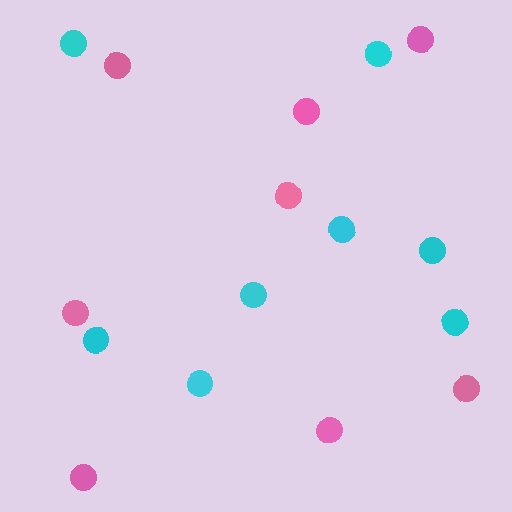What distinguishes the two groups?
There are 2 groups: one group of cyan circles (8) and one group of pink circles (8).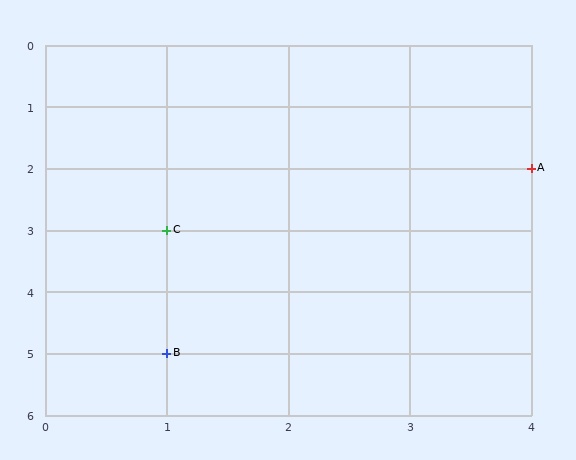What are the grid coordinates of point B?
Point B is at grid coordinates (1, 5).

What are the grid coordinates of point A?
Point A is at grid coordinates (4, 2).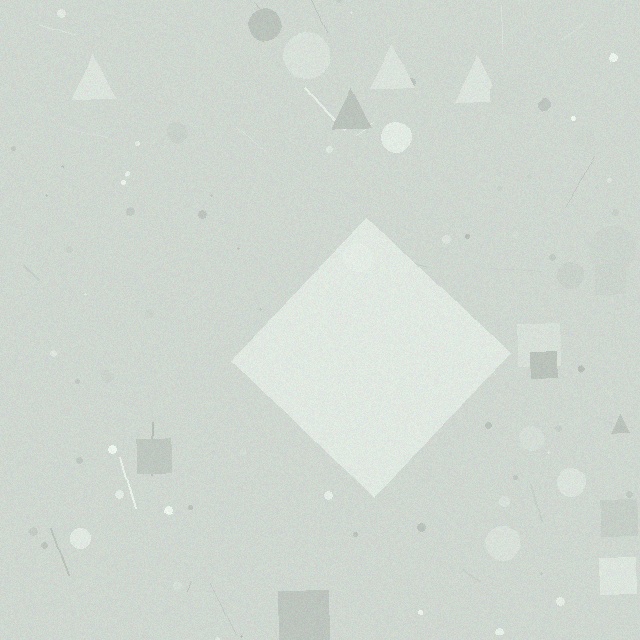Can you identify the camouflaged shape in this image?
The camouflaged shape is a diamond.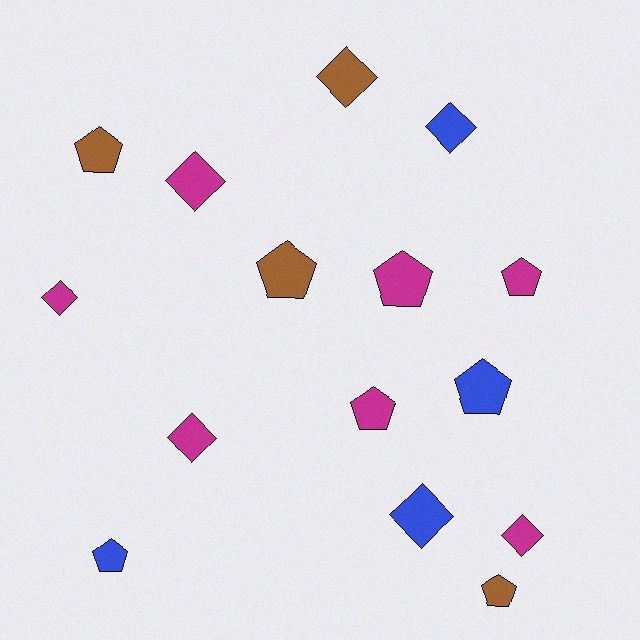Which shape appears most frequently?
Pentagon, with 8 objects.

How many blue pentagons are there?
There are 2 blue pentagons.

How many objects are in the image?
There are 15 objects.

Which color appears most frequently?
Magenta, with 7 objects.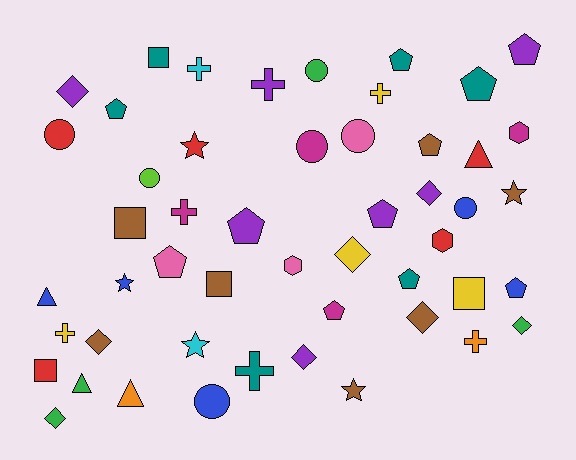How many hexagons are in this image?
There are 3 hexagons.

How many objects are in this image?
There are 50 objects.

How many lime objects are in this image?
There is 1 lime object.